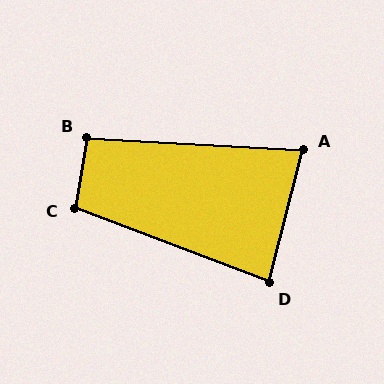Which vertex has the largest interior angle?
C, at approximately 101 degrees.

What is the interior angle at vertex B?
Approximately 96 degrees (obtuse).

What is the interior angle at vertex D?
Approximately 84 degrees (acute).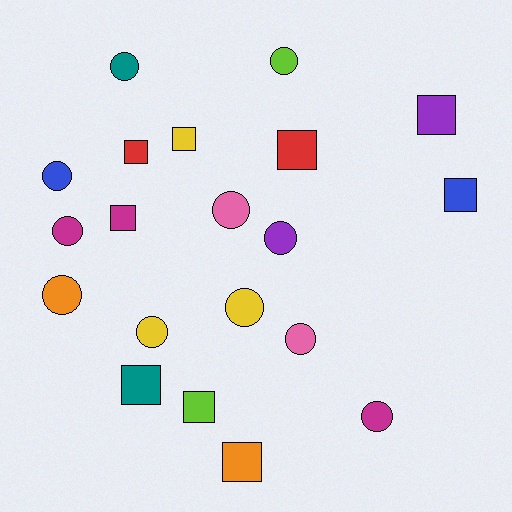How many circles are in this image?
There are 11 circles.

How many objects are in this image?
There are 20 objects.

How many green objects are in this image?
There are no green objects.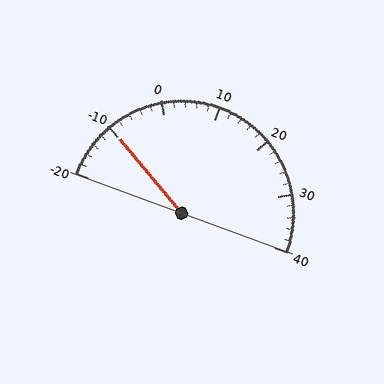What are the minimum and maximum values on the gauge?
The gauge ranges from -20 to 40.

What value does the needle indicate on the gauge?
The needle indicates approximately -10.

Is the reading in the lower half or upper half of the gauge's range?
The reading is in the lower half of the range (-20 to 40).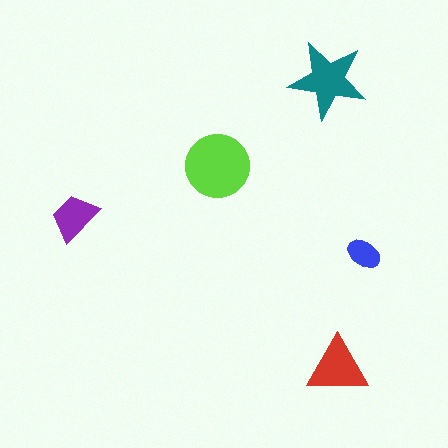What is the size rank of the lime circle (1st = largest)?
1st.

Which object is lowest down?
The red triangle is bottommost.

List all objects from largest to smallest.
The lime circle, the teal star, the red triangle, the purple trapezoid, the blue ellipse.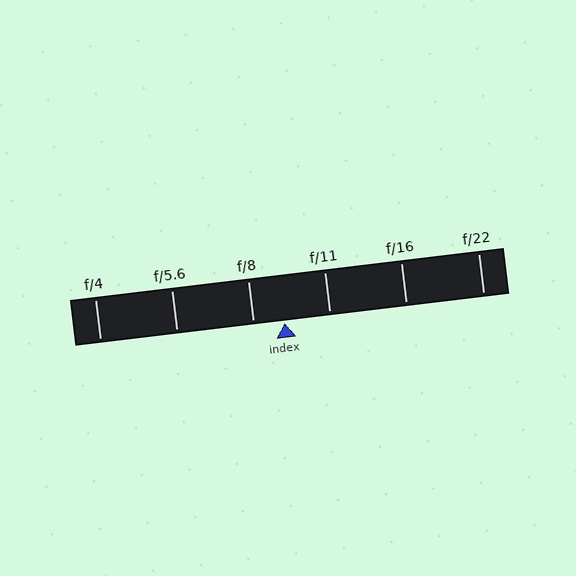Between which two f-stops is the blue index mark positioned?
The index mark is between f/8 and f/11.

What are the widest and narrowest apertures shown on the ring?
The widest aperture shown is f/4 and the narrowest is f/22.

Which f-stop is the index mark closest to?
The index mark is closest to f/8.